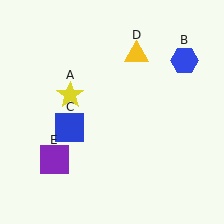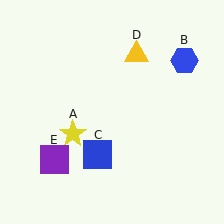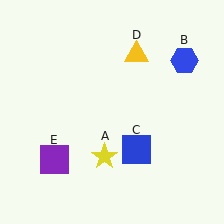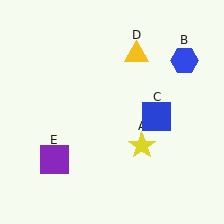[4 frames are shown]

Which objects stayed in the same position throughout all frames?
Blue hexagon (object B) and yellow triangle (object D) and purple square (object E) remained stationary.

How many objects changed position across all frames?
2 objects changed position: yellow star (object A), blue square (object C).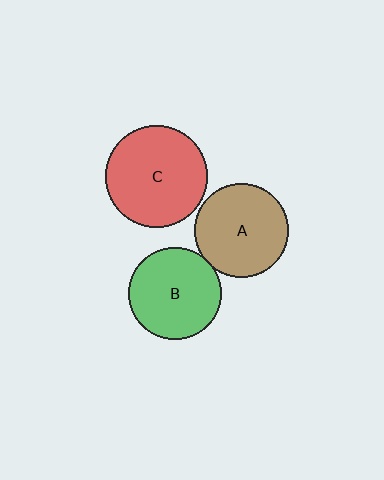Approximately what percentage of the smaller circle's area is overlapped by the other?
Approximately 5%.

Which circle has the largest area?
Circle C (red).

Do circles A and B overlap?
Yes.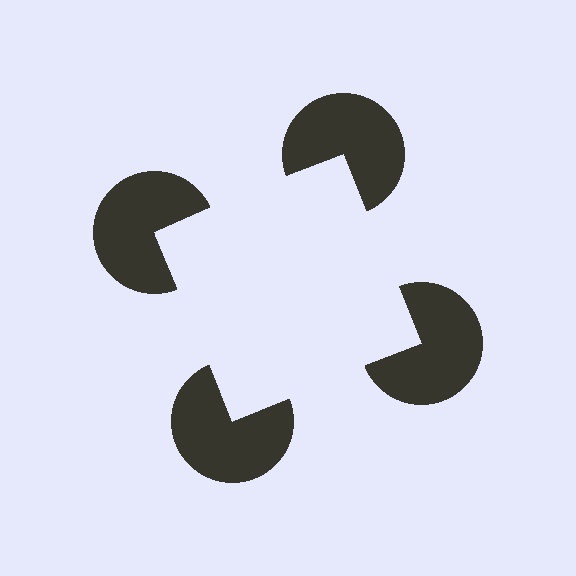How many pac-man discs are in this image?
There are 4 — one at each vertex of the illusory square.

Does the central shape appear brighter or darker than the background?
It typically appears slightly brighter than the background, even though no actual brightness change is drawn.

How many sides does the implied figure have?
4 sides.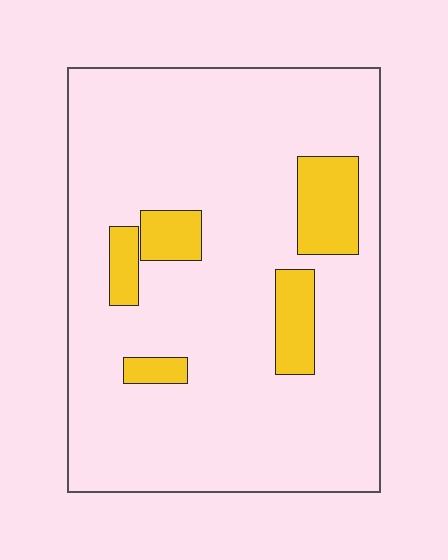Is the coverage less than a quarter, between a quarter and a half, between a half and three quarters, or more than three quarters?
Less than a quarter.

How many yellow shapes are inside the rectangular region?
5.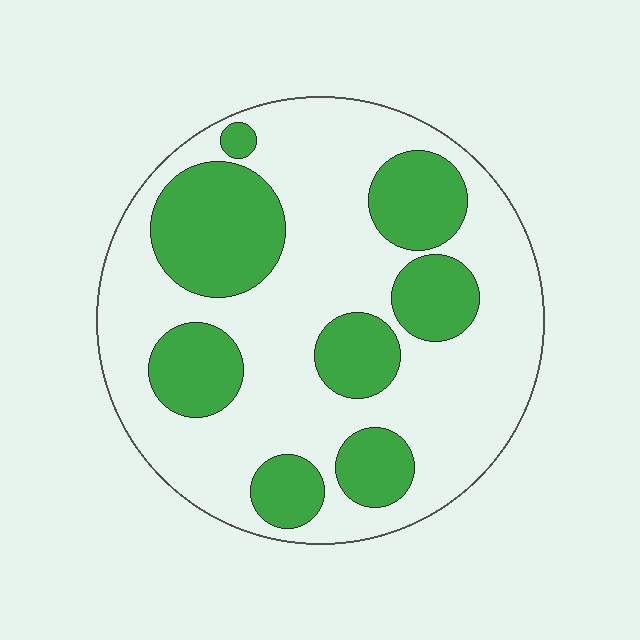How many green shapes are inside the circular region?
8.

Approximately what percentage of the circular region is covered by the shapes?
Approximately 35%.